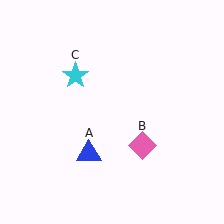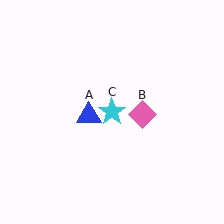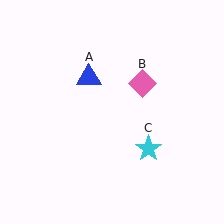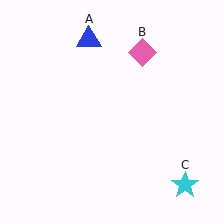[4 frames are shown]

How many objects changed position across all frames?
3 objects changed position: blue triangle (object A), pink diamond (object B), cyan star (object C).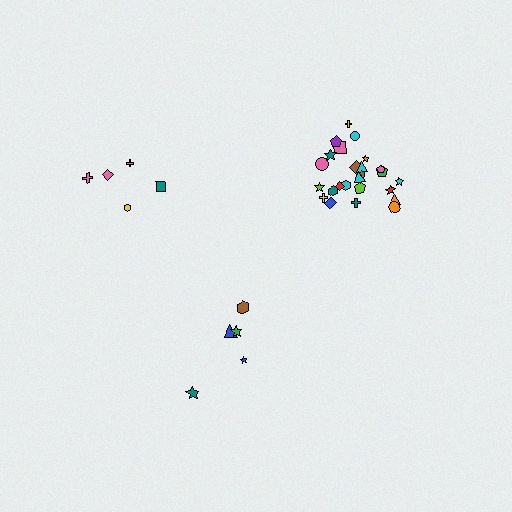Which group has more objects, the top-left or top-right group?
The top-right group.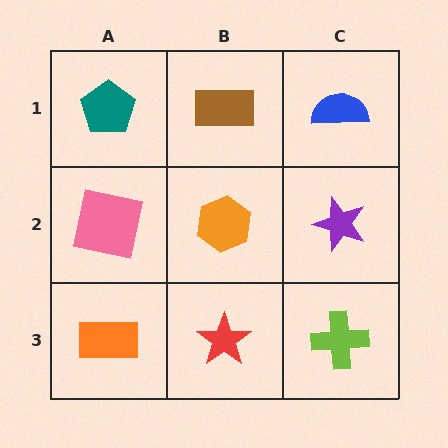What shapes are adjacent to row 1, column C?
A purple star (row 2, column C), a brown rectangle (row 1, column B).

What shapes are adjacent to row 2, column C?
A blue semicircle (row 1, column C), a lime cross (row 3, column C), an orange hexagon (row 2, column B).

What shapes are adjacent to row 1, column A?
A pink square (row 2, column A), a brown rectangle (row 1, column B).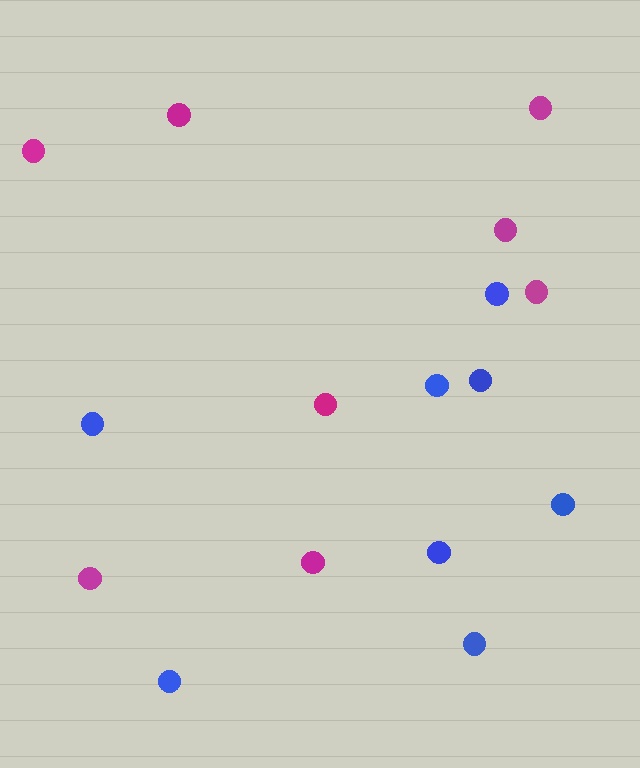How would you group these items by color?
There are 2 groups: one group of blue circles (8) and one group of magenta circles (8).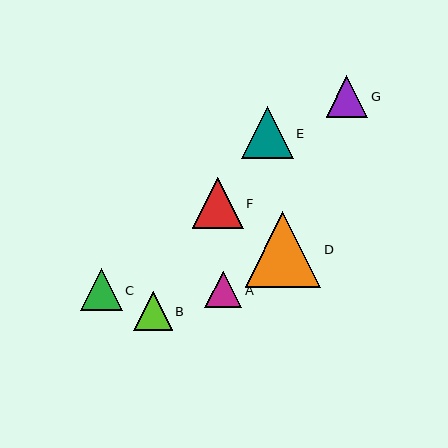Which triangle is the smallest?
Triangle A is the smallest with a size of approximately 37 pixels.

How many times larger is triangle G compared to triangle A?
Triangle G is approximately 1.1 times the size of triangle A.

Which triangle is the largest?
Triangle D is the largest with a size of approximately 75 pixels.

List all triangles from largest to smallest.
From largest to smallest: D, E, F, C, G, B, A.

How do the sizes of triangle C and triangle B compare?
Triangle C and triangle B are approximately the same size.